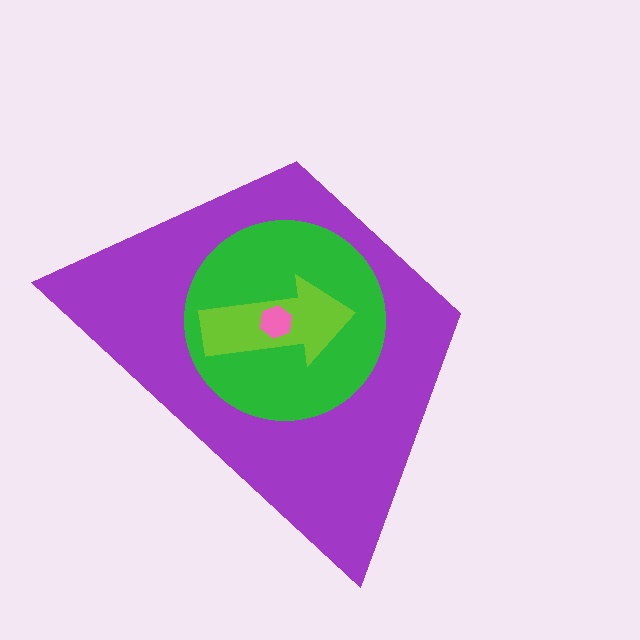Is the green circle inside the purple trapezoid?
Yes.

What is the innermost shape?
The pink hexagon.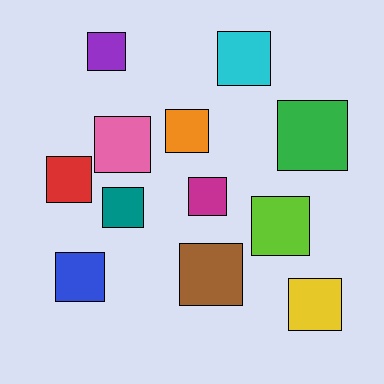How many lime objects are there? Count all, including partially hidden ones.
There is 1 lime object.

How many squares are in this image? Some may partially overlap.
There are 12 squares.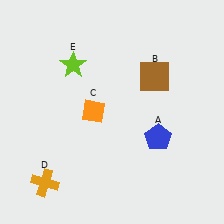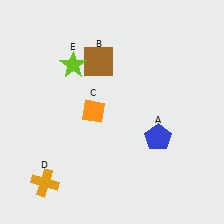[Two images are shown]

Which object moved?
The brown square (B) moved left.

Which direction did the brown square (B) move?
The brown square (B) moved left.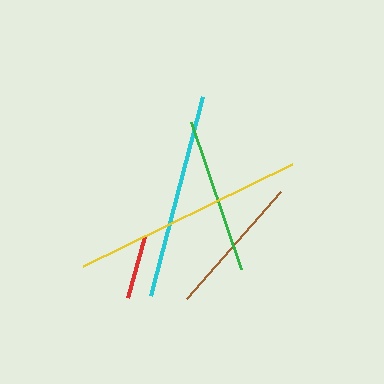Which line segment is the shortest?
The red line is the shortest at approximately 64 pixels.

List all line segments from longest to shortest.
From longest to shortest: yellow, cyan, green, brown, red.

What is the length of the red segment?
The red segment is approximately 64 pixels long.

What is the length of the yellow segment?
The yellow segment is approximately 232 pixels long.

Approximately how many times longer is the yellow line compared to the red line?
The yellow line is approximately 3.7 times the length of the red line.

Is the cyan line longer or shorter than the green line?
The cyan line is longer than the green line.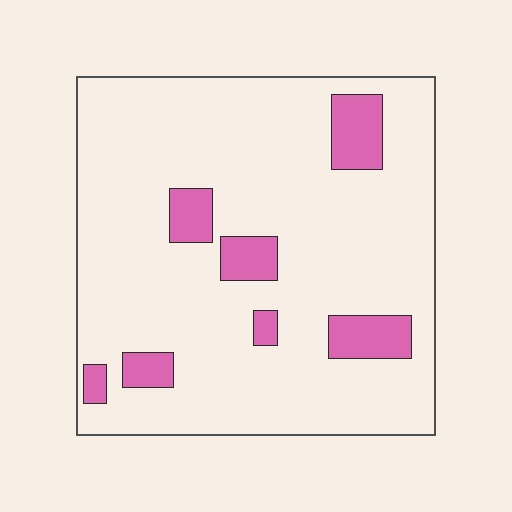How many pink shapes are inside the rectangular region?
7.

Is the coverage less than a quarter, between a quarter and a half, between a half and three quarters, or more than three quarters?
Less than a quarter.